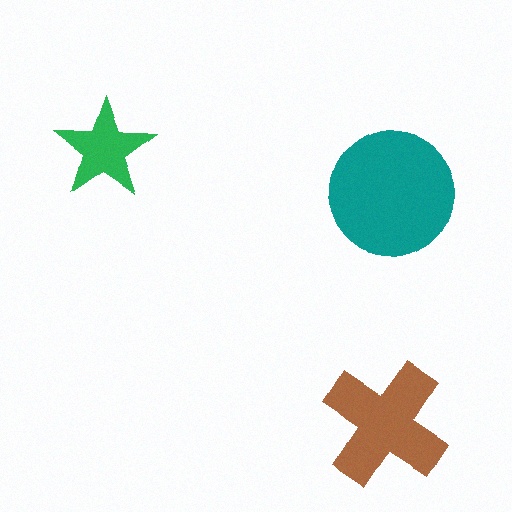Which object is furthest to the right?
The brown cross is rightmost.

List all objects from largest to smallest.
The teal circle, the brown cross, the green star.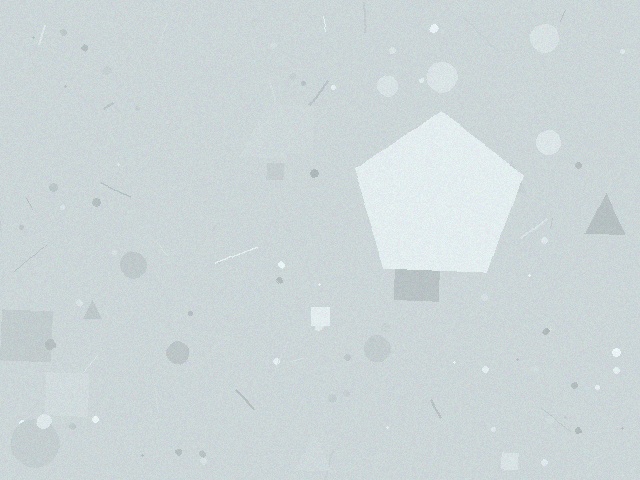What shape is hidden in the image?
A pentagon is hidden in the image.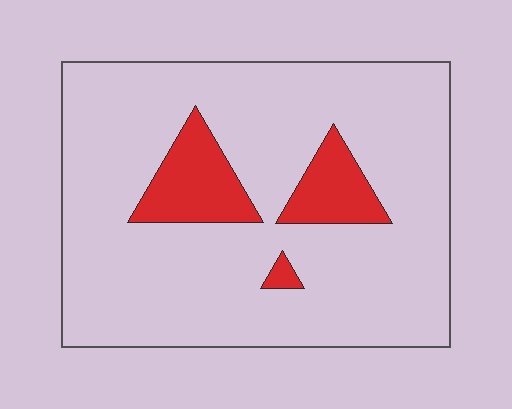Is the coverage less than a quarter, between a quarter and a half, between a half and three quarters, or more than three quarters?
Less than a quarter.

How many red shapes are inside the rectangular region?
3.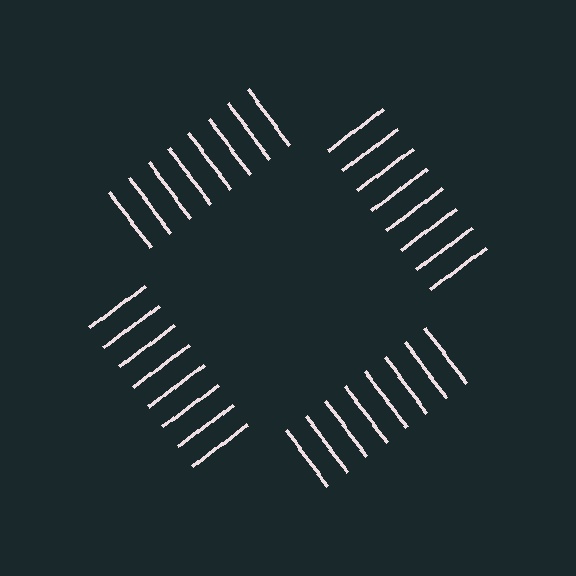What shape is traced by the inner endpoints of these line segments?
An illusory square — the line segments terminate on its edges but no continuous stroke is drawn.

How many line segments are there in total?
32 — 8 along each of the 4 edges.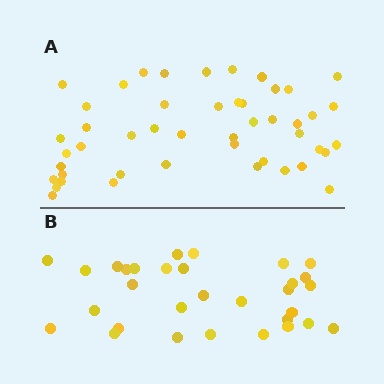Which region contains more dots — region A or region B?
Region A (the top region) has more dots.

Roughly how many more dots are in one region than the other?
Region A has approximately 15 more dots than region B.